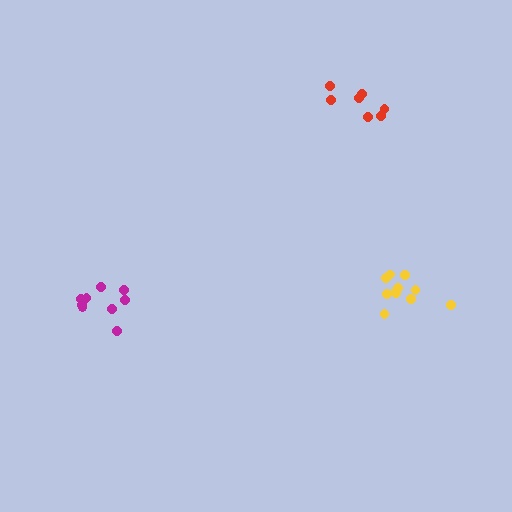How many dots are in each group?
Group 1: 9 dots, Group 2: 7 dots, Group 3: 11 dots (27 total).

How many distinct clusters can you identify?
There are 3 distinct clusters.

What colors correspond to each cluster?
The clusters are colored: magenta, red, yellow.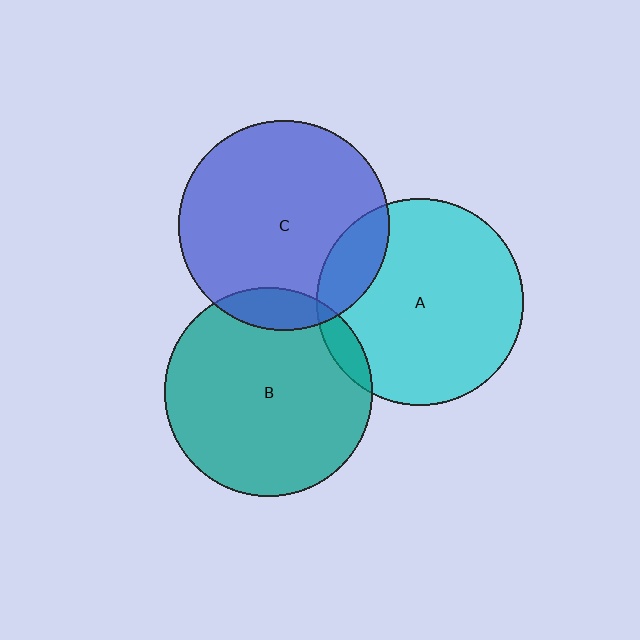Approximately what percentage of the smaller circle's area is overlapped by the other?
Approximately 15%.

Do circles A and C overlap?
Yes.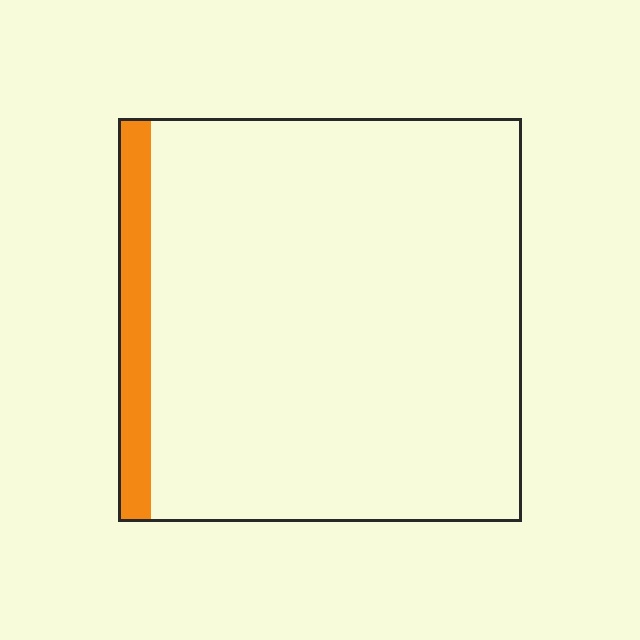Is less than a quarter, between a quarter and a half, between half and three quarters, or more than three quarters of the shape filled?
Less than a quarter.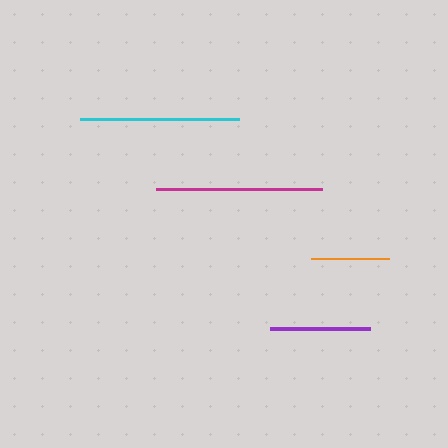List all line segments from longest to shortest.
From longest to shortest: magenta, cyan, purple, orange.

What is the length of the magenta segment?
The magenta segment is approximately 166 pixels long.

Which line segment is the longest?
The magenta line is the longest at approximately 166 pixels.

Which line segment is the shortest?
The orange line is the shortest at approximately 79 pixels.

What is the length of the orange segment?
The orange segment is approximately 79 pixels long.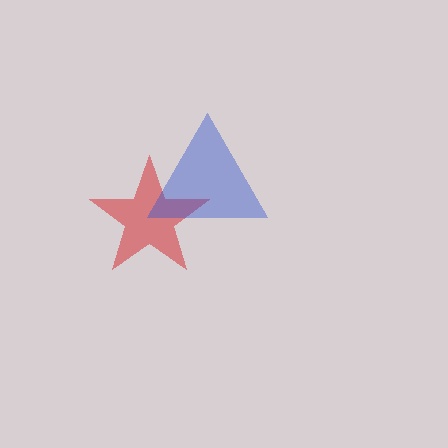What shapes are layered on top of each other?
The layered shapes are: a red star, a blue triangle.